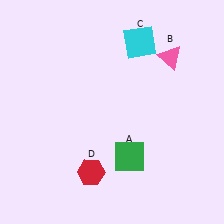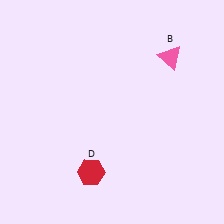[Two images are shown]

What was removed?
The green square (A), the cyan square (C) were removed in Image 2.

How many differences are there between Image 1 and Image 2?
There are 2 differences between the two images.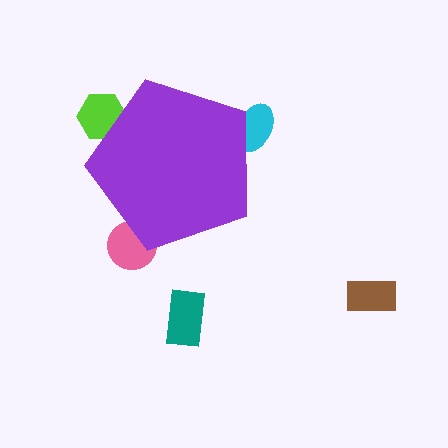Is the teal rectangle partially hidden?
No, the teal rectangle is fully visible.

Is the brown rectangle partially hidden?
No, the brown rectangle is fully visible.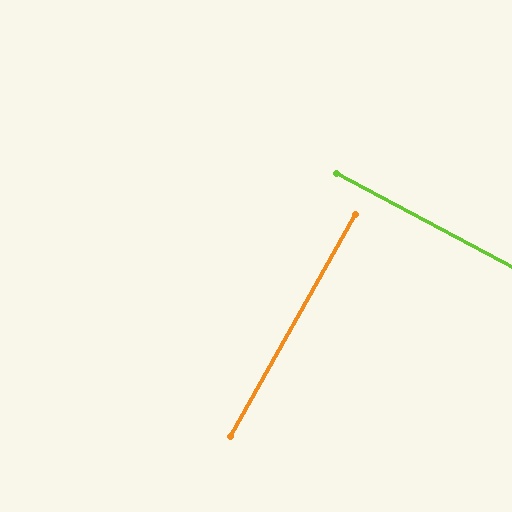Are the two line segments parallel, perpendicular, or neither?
Perpendicular — they meet at approximately 88°.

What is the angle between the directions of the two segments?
Approximately 88 degrees.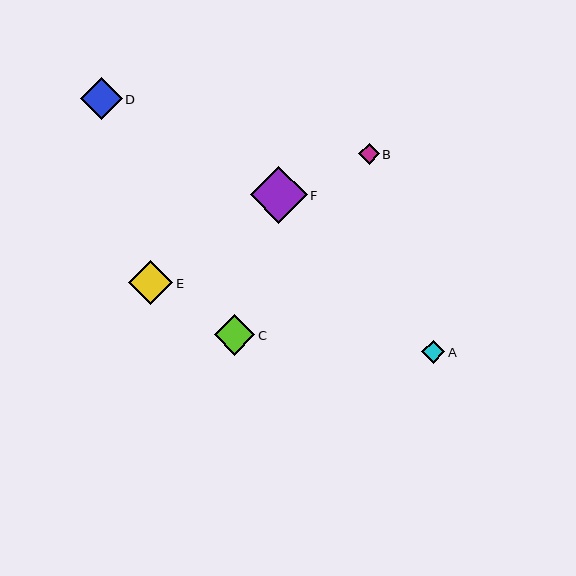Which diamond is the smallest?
Diamond B is the smallest with a size of approximately 21 pixels.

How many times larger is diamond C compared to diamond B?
Diamond C is approximately 2.0 times the size of diamond B.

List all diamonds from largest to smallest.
From largest to smallest: F, E, D, C, A, B.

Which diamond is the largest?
Diamond F is the largest with a size of approximately 57 pixels.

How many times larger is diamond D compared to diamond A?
Diamond D is approximately 1.8 times the size of diamond A.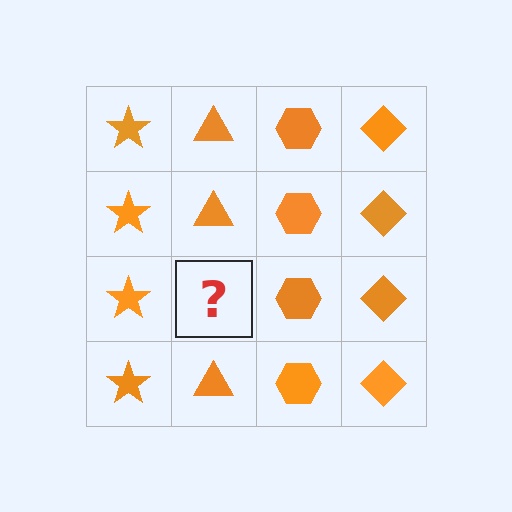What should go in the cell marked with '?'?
The missing cell should contain an orange triangle.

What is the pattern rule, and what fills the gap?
The rule is that each column has a consistent shape. The gap should be filled with an orange triangle.